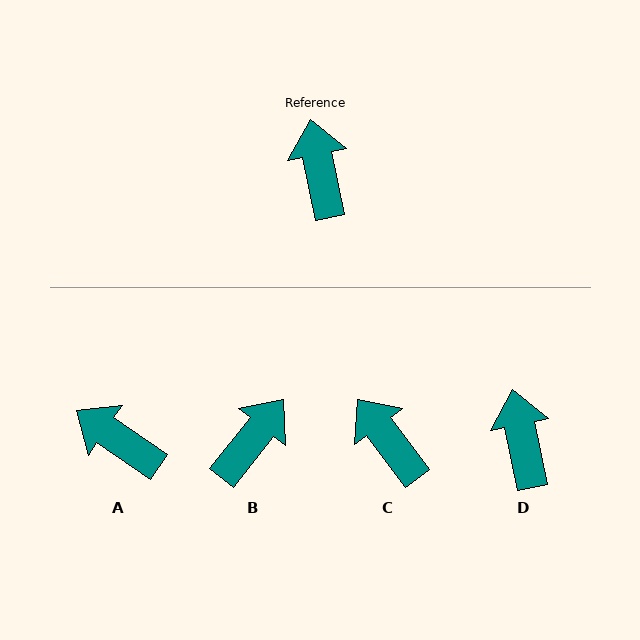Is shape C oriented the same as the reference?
No, it is off by about 26 degrees.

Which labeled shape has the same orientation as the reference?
D.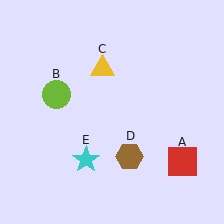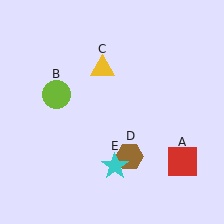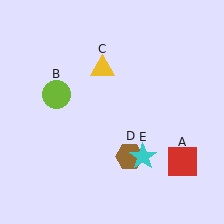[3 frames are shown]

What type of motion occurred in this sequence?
The cyan star (object E) rotated counterclockwise around the center of the scene.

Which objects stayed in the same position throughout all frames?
Red square (object A) and lime circle (object B) and yellow triangle (object C) and brown hexagon (object D) remained stationary.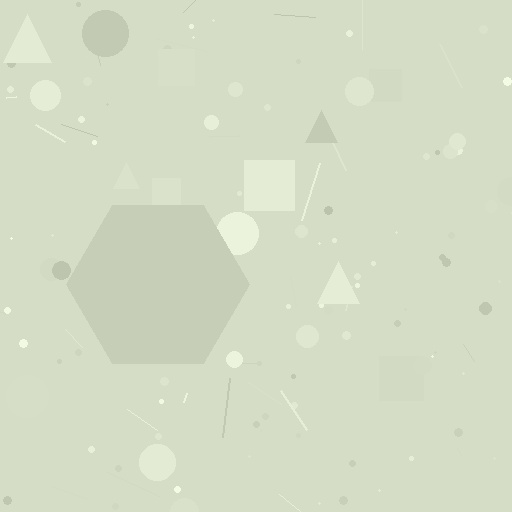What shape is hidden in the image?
A hexagon is hidden in the image.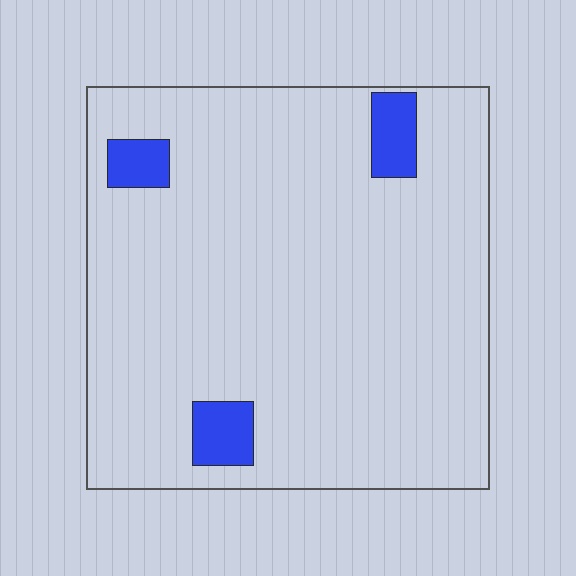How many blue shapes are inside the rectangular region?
3.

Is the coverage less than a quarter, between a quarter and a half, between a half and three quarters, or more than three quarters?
Less than a quarter.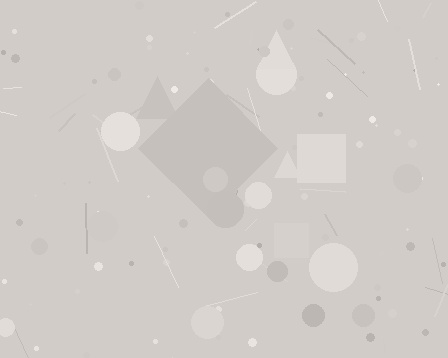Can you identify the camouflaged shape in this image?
The camouflaged shape is a diamond.